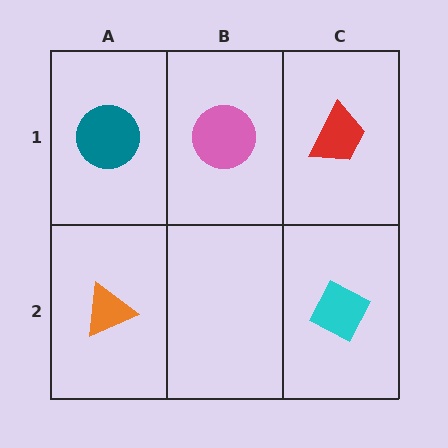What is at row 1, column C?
A red trapezoid.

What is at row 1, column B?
A pink circle.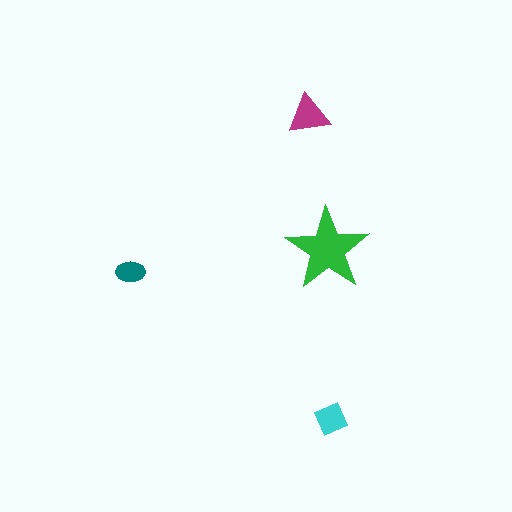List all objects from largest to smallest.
The green star, the magenta triangle, the cyan diamond, the teal ellipse.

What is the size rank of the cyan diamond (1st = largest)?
3rd.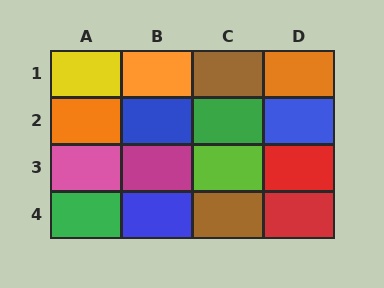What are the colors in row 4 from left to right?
Green, blue, brown, red.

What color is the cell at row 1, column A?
Yellow.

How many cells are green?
2 cells are green.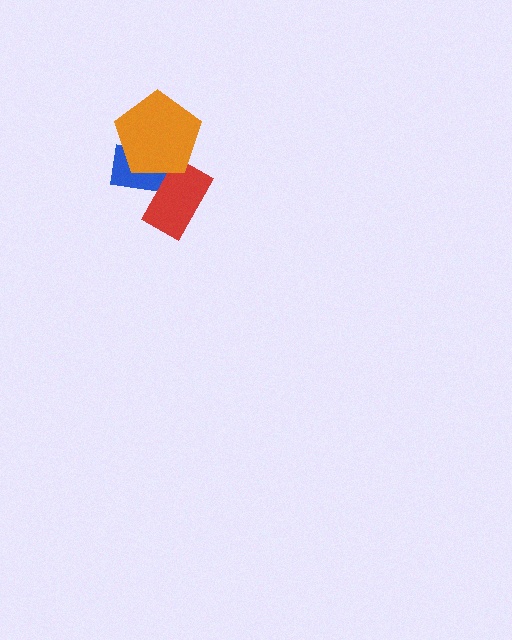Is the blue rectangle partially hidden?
Yes, it is partially covered by another shape.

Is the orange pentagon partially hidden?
No, no other shape covers it.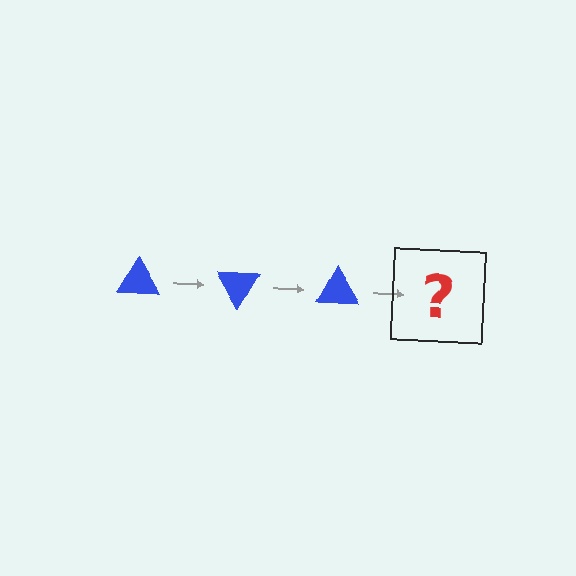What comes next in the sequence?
The next element should be a blue triangle rotated 180 degrees.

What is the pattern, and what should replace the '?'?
The pattern is that the triangle rotates 60 degrees each step. The '?' should be a blue triangle rotated 180 degrees.